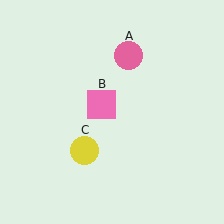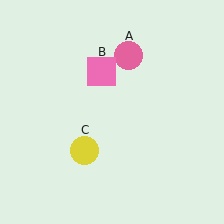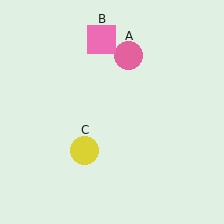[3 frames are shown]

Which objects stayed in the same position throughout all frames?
Pink circle (object A) and yellow circle (object C) remained stationary.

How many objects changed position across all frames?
1 object changed position: pink square (object B).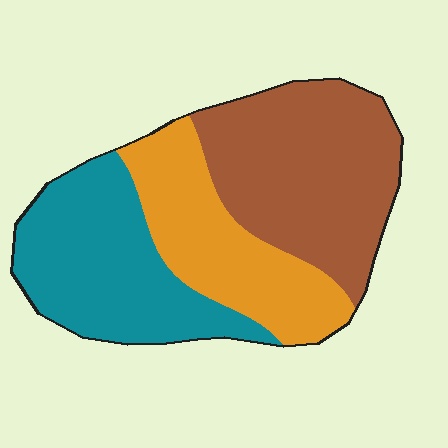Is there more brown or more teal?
Brown.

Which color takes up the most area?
Brown, at roughly 40%.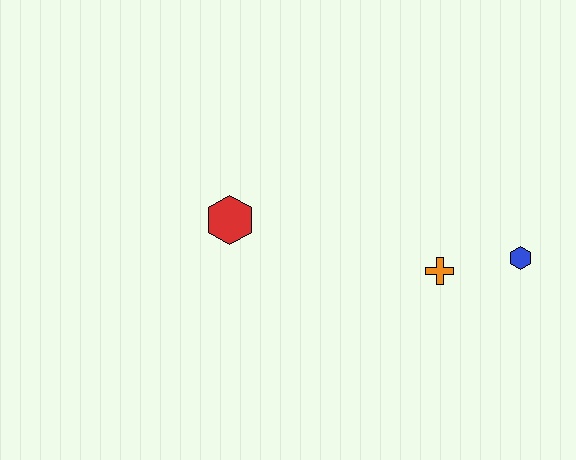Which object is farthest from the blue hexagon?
The red hexagon is farthest from the blue hexagon.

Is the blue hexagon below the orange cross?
No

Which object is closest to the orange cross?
The blue hexagon is closest to the orange cross.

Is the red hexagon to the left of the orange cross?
Yes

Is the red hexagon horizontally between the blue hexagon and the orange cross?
No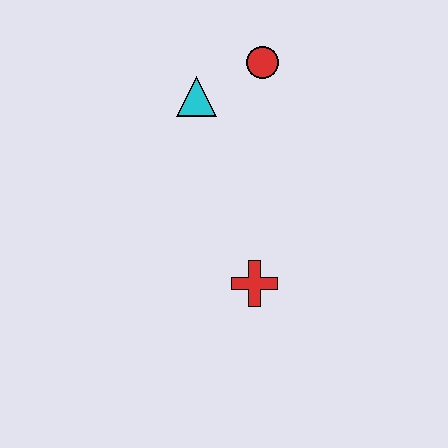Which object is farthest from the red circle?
The red cross is farthest from the red circle.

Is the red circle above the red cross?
Yes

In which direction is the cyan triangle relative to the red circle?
The cyan triangle is to the left of the red circle.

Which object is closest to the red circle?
The cyan triangle is closest to the red circle.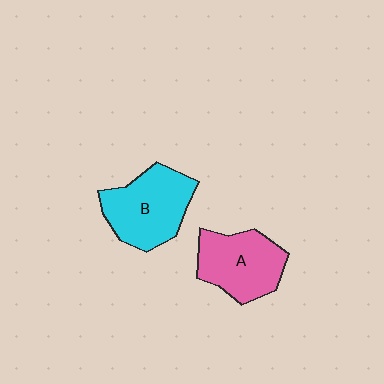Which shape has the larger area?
Shape B (cyan).